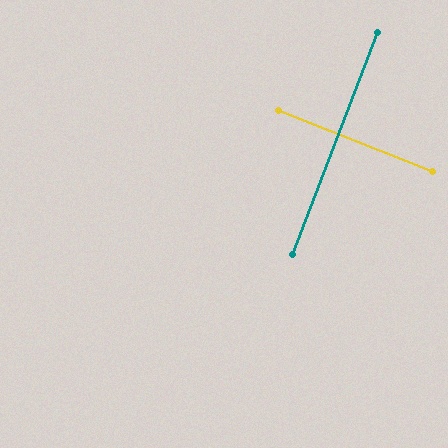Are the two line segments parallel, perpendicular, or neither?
Perpendicular — they meet at approximately 89°.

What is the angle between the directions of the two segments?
Approximately 89 degrees.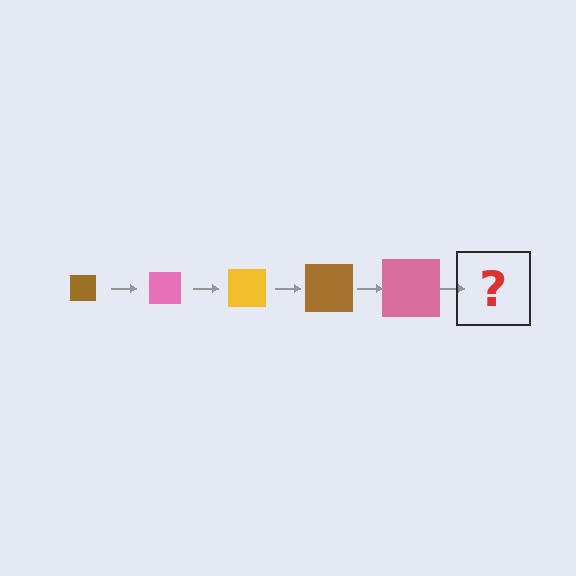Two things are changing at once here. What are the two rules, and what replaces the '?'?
The two rules are that the square grows larger each step and the color cycles through brown, pink, and yellow. The '?' should be a yellow square, larger than the previous one.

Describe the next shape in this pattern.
It should be a yellow square, larger than the previous one.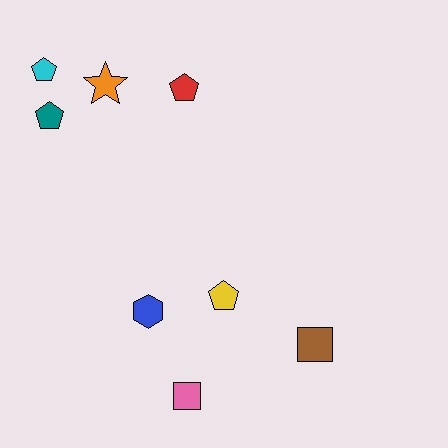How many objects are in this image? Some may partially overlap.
There are 8 objects.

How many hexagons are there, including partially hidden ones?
There is 1 hexagon.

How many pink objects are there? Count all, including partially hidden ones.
There is 1 pink object.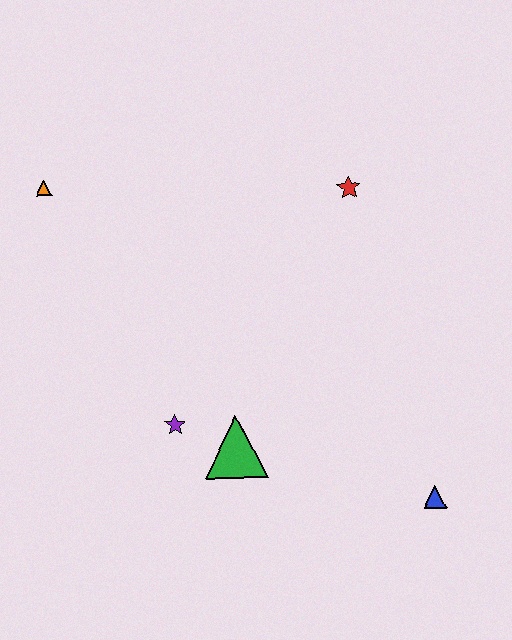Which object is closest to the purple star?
The green triangle is closest to the purple star.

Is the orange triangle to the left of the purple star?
Yes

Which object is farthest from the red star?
The blue triangle is farthest from the red star.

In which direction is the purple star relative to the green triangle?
The purple star is to the left of the green triangle.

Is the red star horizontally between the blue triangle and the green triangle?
Yes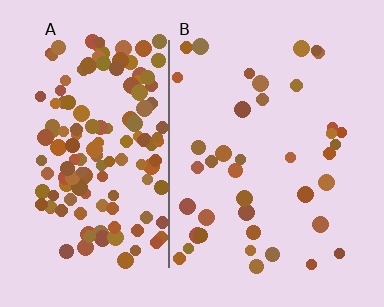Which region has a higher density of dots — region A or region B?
A (the left).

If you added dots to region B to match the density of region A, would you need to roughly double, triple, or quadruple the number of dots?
Approximately quadruple.